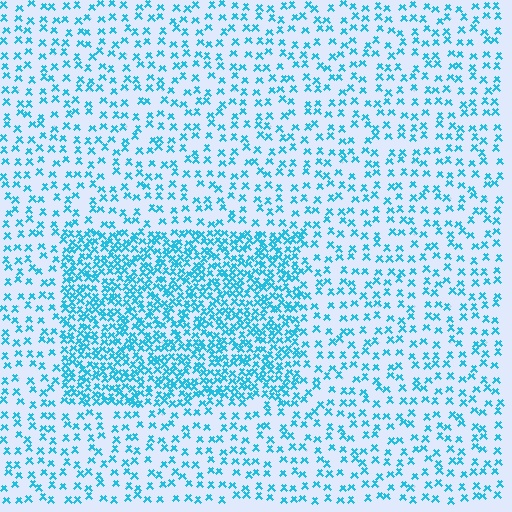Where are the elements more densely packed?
The elements are more densely packed inside the rectangle boundary.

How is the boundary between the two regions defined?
The boundary is defined by a change in element density (approximately 2.4x ratio). All elements are the same color, size, and shape.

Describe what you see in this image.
The image contains small cyan elements arranged at two different densities. A rectangle-shaped region is visible where the elements are more densely packed than the surrounding area.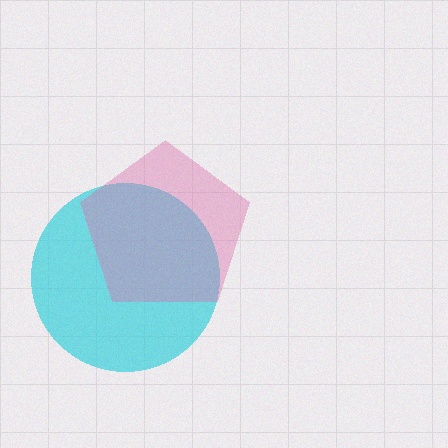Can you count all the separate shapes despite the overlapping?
Yes, there are 2 separate shapes.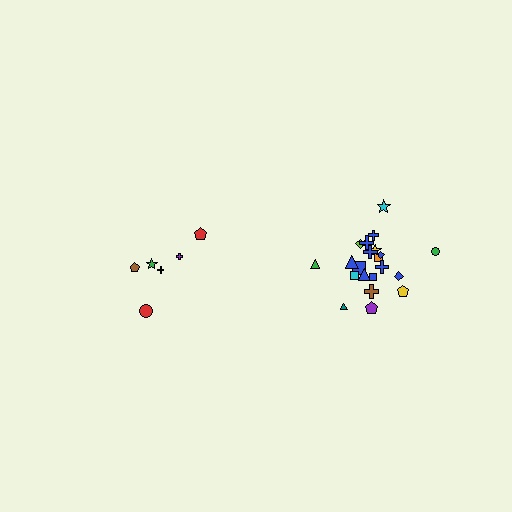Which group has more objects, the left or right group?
The right group.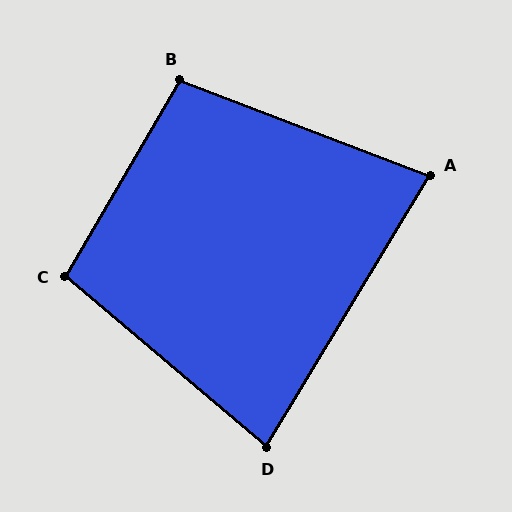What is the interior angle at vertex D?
Approximately 81 degrees (acute).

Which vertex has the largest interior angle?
C, at approximately 100 degrees.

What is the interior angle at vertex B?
Approximately 99 degrees (obtuse).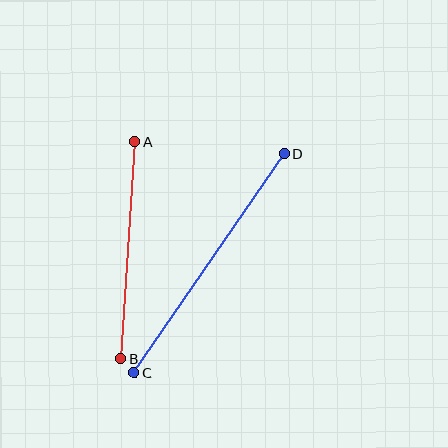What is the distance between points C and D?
The distance is approximately 266 pixels.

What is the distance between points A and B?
The distance is approximately 217 pixels.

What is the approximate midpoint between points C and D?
The midpoint is at approximately (209, 263) pixels.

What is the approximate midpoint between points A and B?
The midpoint is at approximately (128, 251) pixels.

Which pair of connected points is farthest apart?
Points C and D are farthest apart.